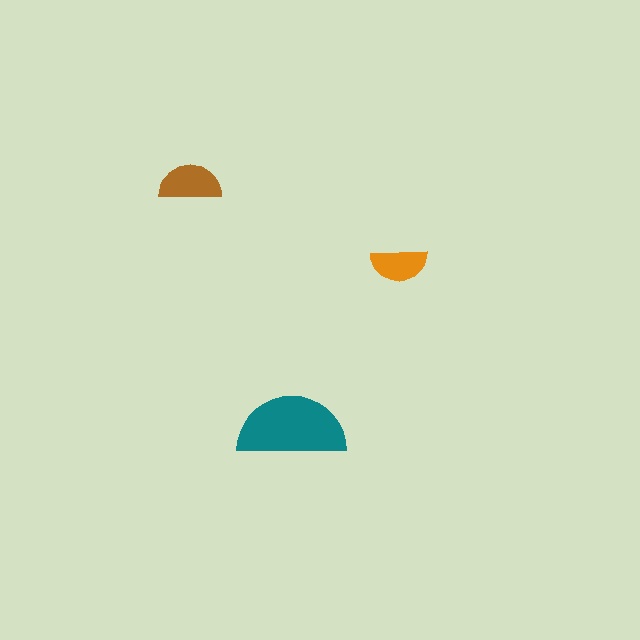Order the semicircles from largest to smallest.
the teal one, the brown one, the orange one.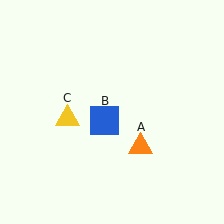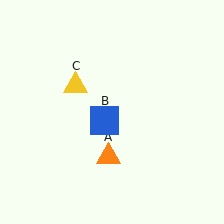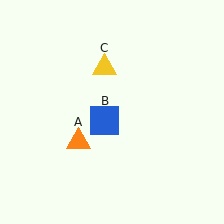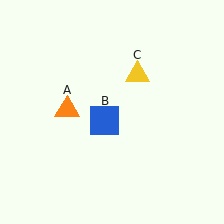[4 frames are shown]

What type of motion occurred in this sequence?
The orange triangle (object A), yellow triangle (object C) rotated clockwise around the center of the scene.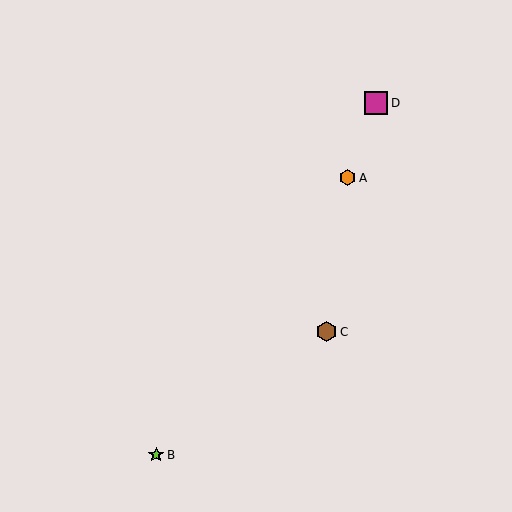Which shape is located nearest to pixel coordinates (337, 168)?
The orange hexagon (labeled A) at (348, 178) is nearest to that location.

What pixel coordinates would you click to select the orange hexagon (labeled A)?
Click at (348, 178) to select the orange hexagon A.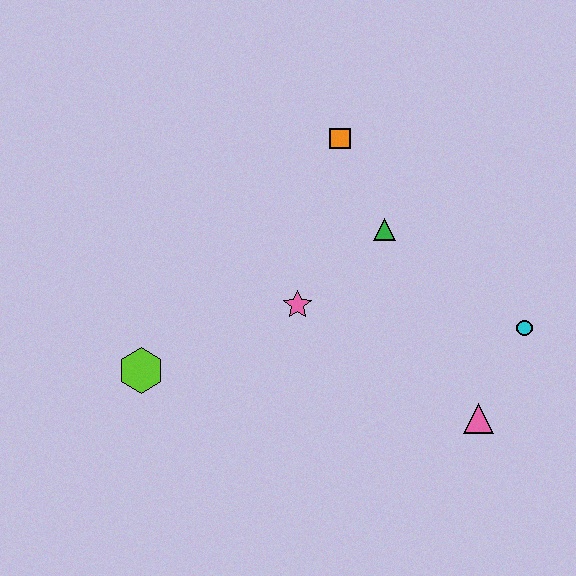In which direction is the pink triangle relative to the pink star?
The pink triangle is to the right of the pink star.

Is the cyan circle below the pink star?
Yes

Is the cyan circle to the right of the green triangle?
Yes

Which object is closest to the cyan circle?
The pink triangle is closest to the cyan circle.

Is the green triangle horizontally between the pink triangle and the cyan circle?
No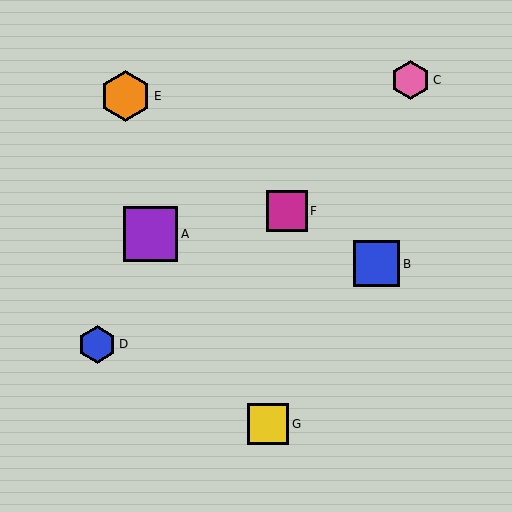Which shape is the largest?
The purple square (labeled A) is the largest.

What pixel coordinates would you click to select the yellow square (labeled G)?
Click at (268, 424) to select the yellow square G.